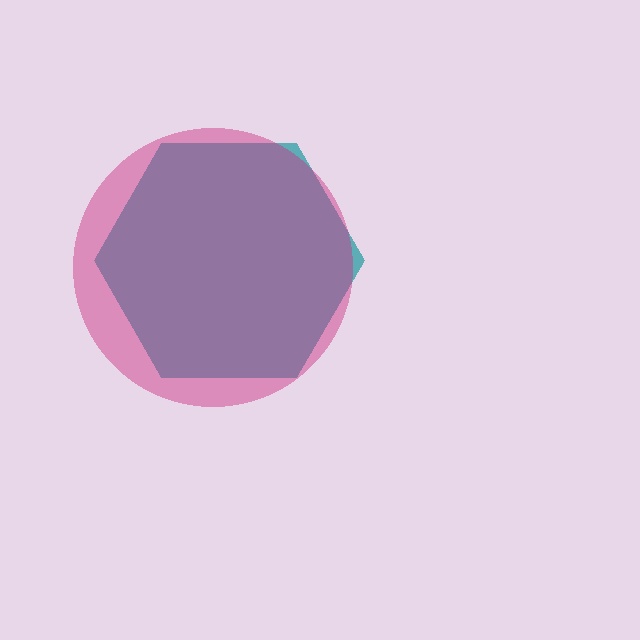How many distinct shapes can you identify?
There are 2 distinct shapes: a teal hexagon, a magenta circle.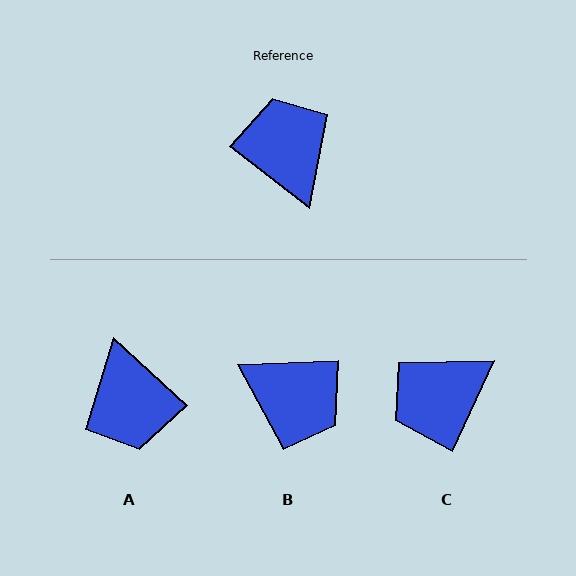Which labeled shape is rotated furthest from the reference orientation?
A, about 175 degrees away.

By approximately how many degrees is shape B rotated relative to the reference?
Approximately 140 degrees clockwise.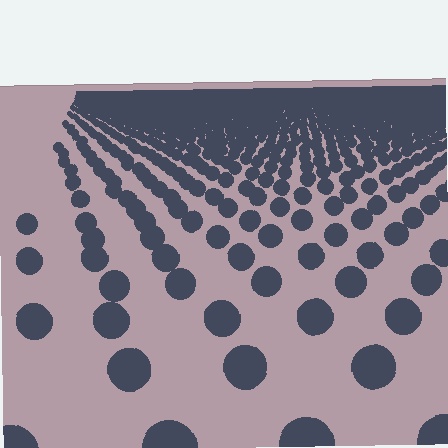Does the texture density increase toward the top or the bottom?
Density increases toward the top.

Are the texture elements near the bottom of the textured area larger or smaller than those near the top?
Larger. Near the bottom, elements are closer to the viewer and appear at a bigger on-screen size.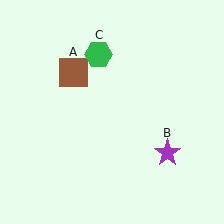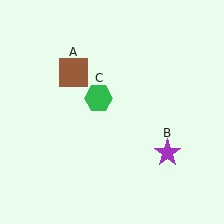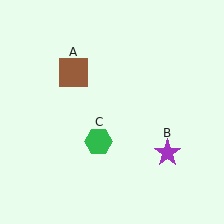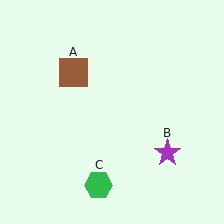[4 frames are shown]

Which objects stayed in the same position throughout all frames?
Brown square (object A) and purple star (object B) remained stationary.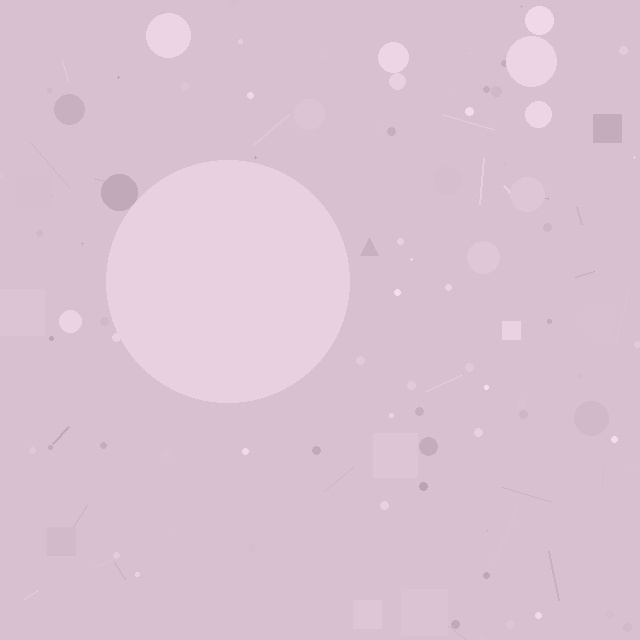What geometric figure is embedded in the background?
A circle is embedded in the background.